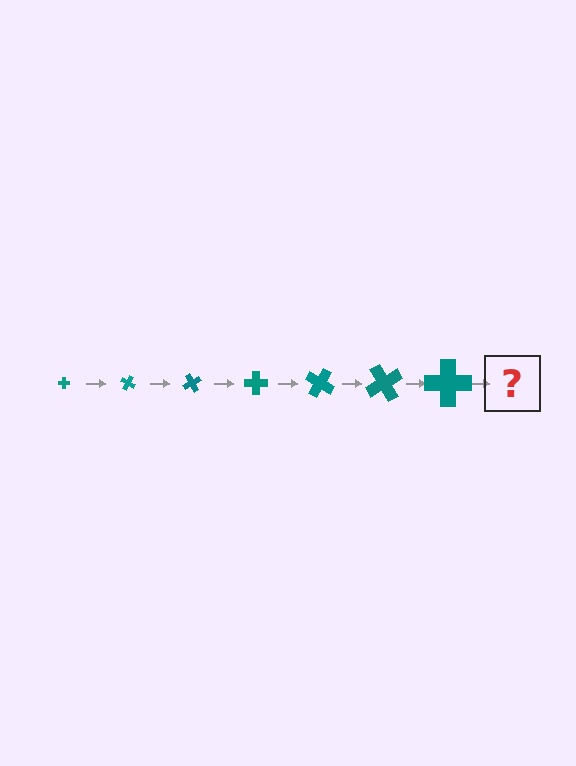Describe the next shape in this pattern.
It should be a cross, larger than the previous one and rotated 210 degrees from the start.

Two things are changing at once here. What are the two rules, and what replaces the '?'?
The two rules are that the cross grows larger each step and it rotates 30 degrees each step. The '?' should be a cross, larger than the previous one and rotated 210 degrees from the start.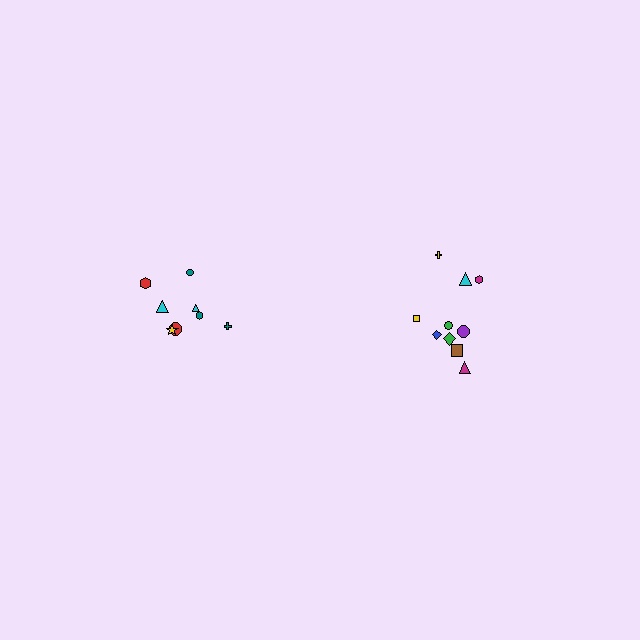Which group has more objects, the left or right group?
The right group.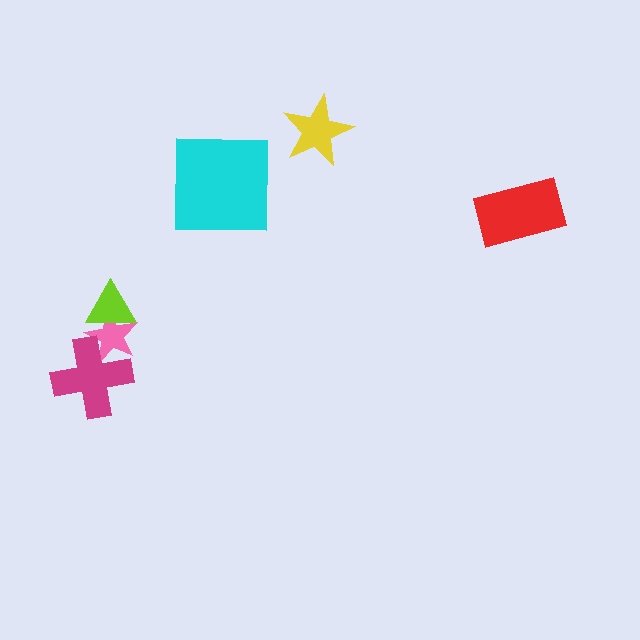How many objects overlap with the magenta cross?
1 object overlaps with the magenta cross.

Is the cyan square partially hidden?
No, no other shape covers it.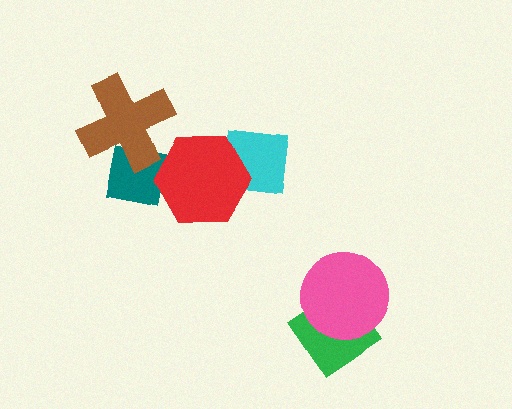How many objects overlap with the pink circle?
1 object overlaps with the pink circle.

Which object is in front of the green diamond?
The pink circle is in front of the green diamond.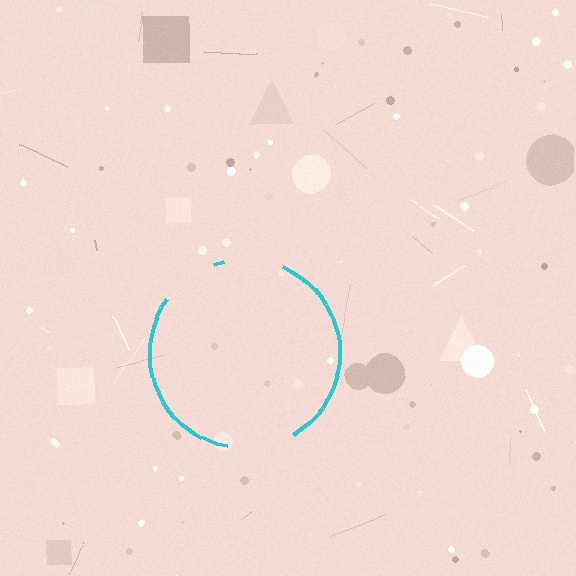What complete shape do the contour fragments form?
The contour fragments form a circle.